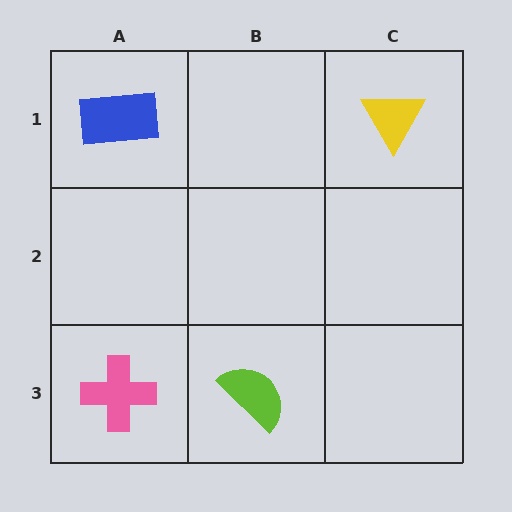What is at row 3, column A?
A pink cross.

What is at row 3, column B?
A lime semicircle.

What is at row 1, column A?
A blue rectangle.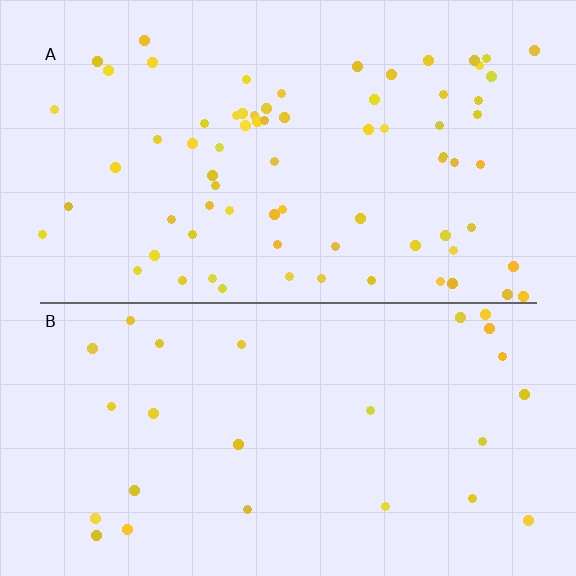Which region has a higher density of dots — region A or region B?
A (the top).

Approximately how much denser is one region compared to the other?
Approximately 2.9× — region A over region B.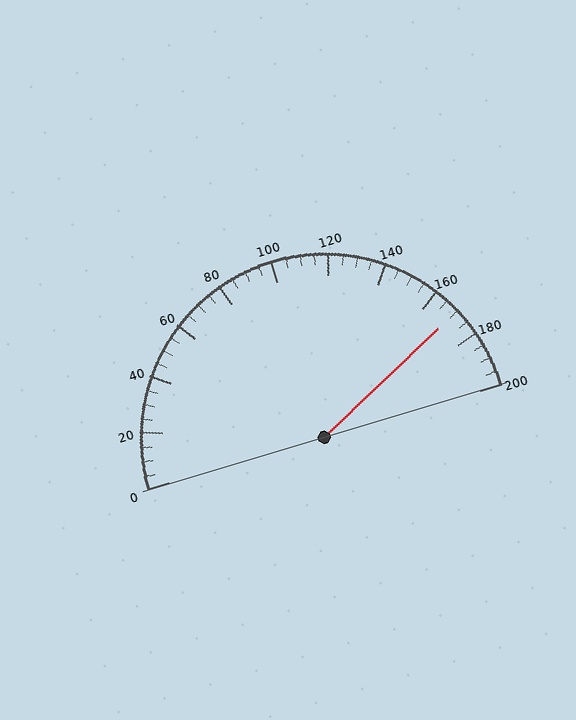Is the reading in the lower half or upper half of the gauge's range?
The reading is in the upper half of the range (0 to 200).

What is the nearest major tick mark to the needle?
The nearest major tick mark is 160.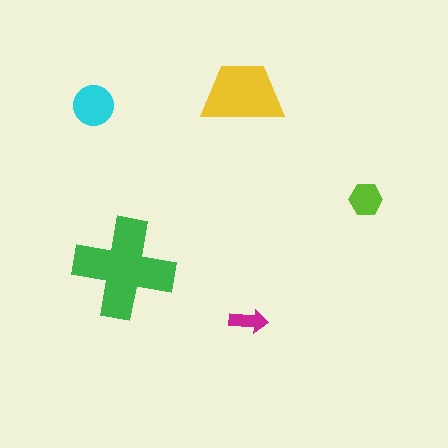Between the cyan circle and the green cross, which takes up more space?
The green cross.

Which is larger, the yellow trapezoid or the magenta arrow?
The yellow trapezoid.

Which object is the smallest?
The magenta arrow.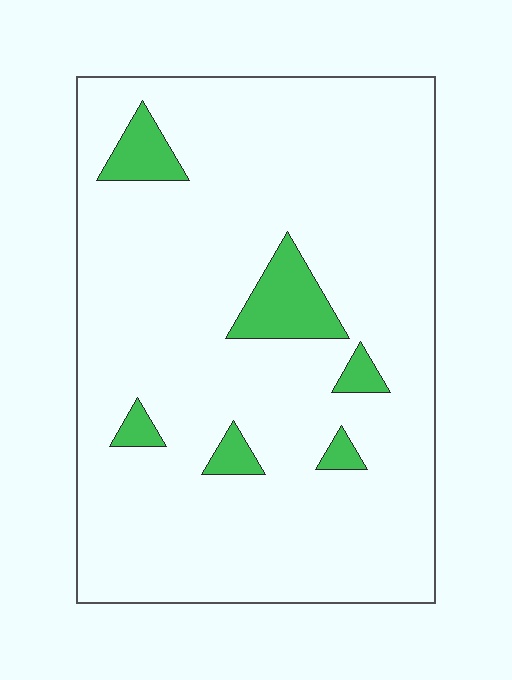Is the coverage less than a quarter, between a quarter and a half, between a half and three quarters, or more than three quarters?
Less than a quarter.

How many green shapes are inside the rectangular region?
6.